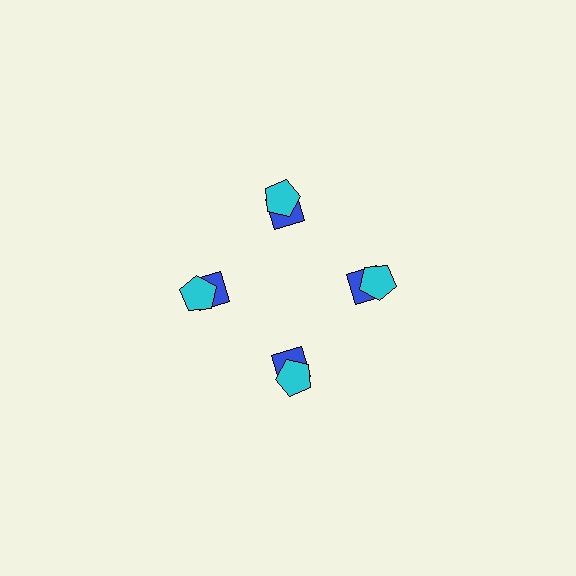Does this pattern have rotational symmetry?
Yes, this pattern has 4-fold rotational symmetry. It looks the same after rotating 90 degrees around the center.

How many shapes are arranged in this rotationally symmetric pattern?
There are 8 shapes, arranged in 4 groups of 2.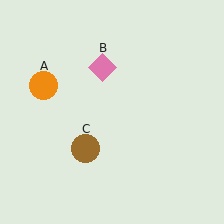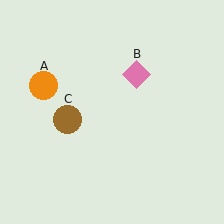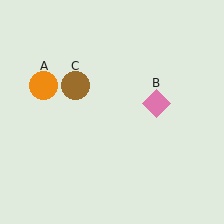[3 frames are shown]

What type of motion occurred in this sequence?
The pink diamond (object B), brown circle (object C) rotated clockwise around the center of the scene.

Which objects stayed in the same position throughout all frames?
Orange circle (object A) remained stationary.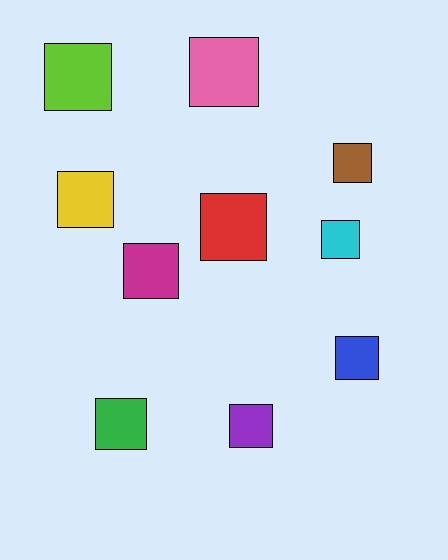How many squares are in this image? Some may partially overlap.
There are 10 squares.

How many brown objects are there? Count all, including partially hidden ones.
There is 1 brown object.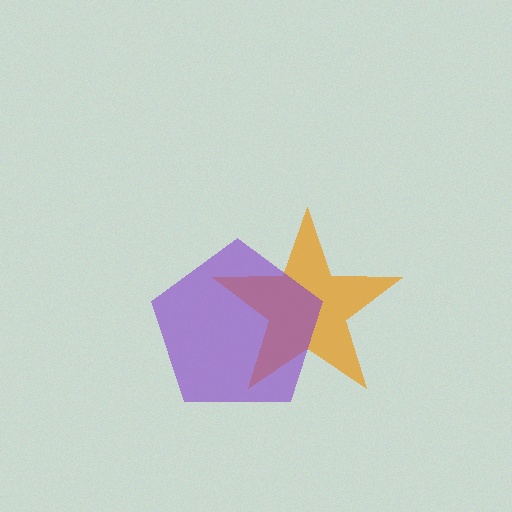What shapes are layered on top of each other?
The layered shapes are: an orange star, a purple pentagon.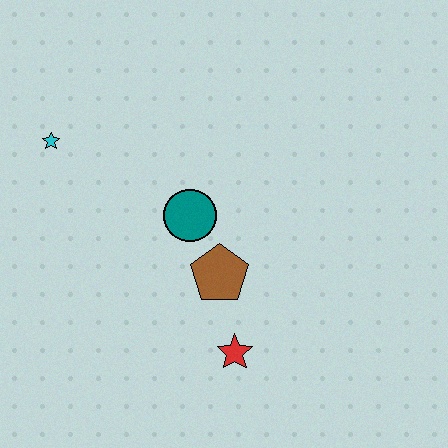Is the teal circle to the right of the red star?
No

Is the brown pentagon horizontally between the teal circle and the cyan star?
No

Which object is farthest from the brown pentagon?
The cyan star is farthest from the brown pentagon.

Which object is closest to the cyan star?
The teal circle is closest to the cyan star.